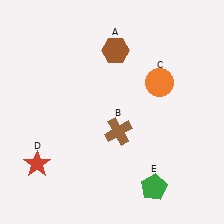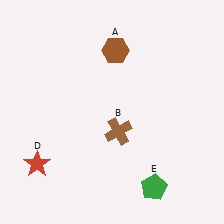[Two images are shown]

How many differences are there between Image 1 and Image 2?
There is 1 difference between the two images.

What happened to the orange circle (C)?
The orange circle (C) was removed in Image 2. It was in the top-right area of Image 1.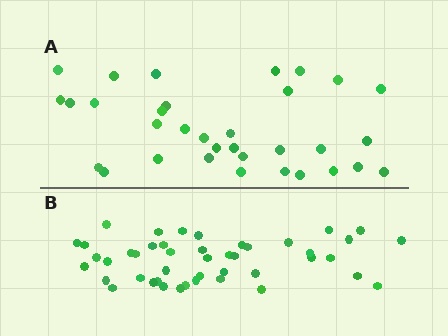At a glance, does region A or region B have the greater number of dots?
Region B (the bottom region) has more dots.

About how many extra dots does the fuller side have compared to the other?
Region B has roughly 12 or so more dots than region A.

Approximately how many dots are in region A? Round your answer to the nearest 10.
About 30 dots. (The exact count is 33, which rounds to 30.)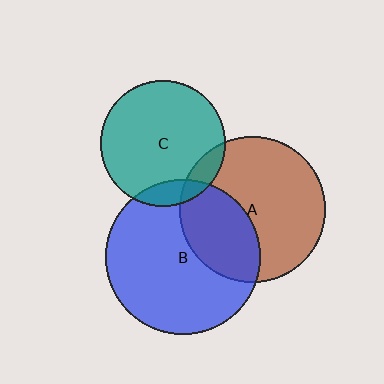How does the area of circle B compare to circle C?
Approximately 1.5 times.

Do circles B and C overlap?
Yes.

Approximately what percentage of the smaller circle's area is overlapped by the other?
Approximately 10%.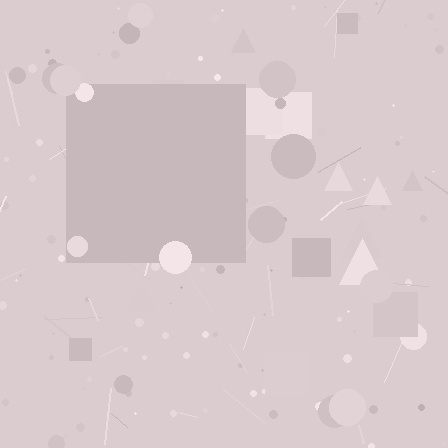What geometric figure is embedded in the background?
A square is embedded in the background.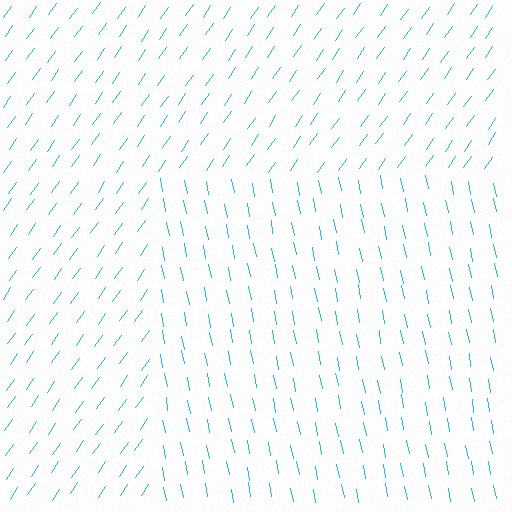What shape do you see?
I see a rectangle.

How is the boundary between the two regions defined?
The boundary is defined purely by a change in line orientation (approximately 45 degrees difference). All lines are the same color and thickness.